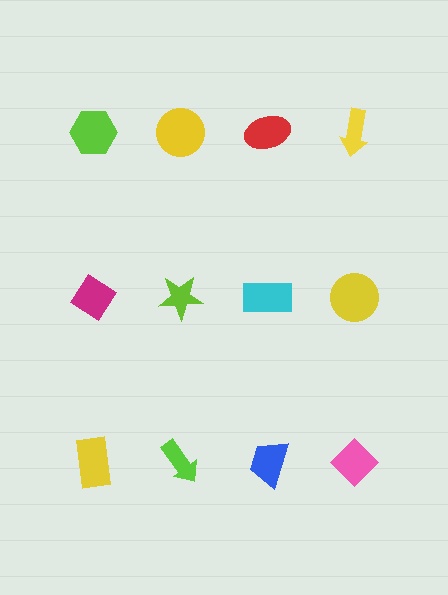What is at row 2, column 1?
A magenta diamond.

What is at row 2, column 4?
A yellow circle.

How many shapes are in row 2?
4 shapes.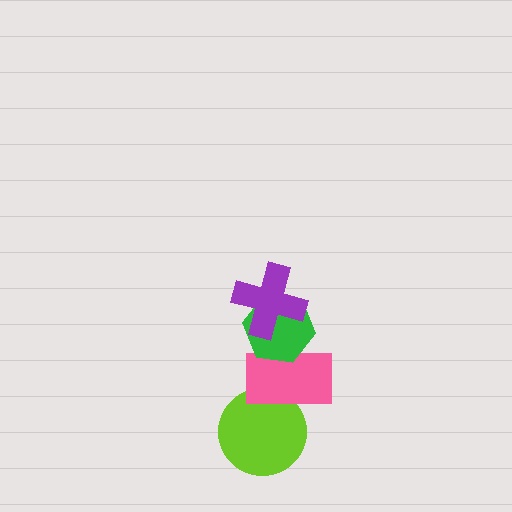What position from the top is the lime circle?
The lime circle is 4th from the top.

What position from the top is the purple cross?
The purple cross is 1st from the top.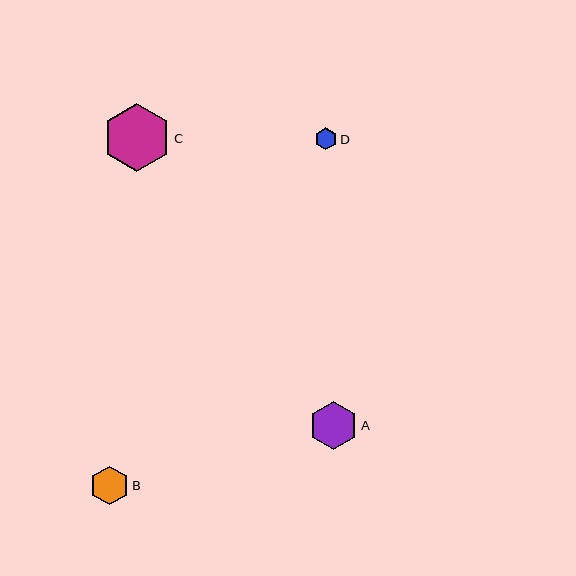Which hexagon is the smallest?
Hexagon D is the smallest with a size of approximately 22 pixels.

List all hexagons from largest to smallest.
From largest to smallest: C, A, B, D.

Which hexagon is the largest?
Hexagon C is the largest with a size of approximately 69 pixels.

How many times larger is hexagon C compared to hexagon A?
Hexagon C is approximately 1.4 times the size of hexagon A.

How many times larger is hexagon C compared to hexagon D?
Hexagon C is approximately 3.1 times the size of hexagon D.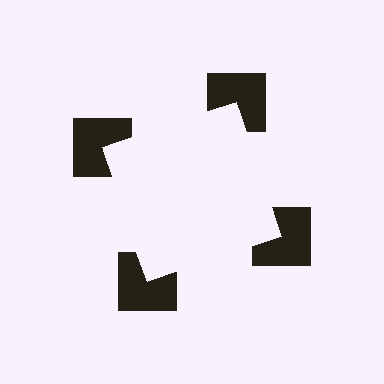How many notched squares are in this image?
There are 4 — one at each vertex of the illusory square.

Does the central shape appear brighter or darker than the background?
It typically appears slightly brighter than the background, even though no actual brightness change is drawn.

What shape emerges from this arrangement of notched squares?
An illusory square — its edges are inferred from the aligned wedge cuts in the notched squares, not physically drawn.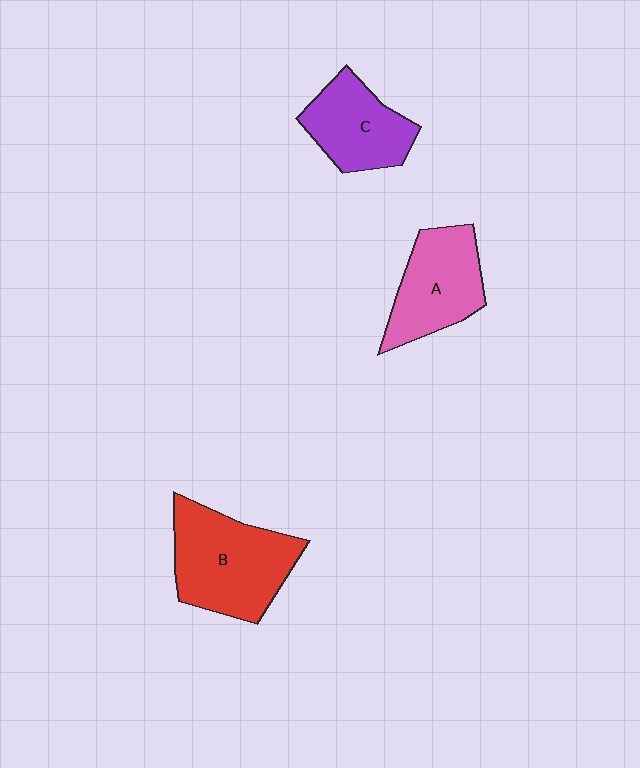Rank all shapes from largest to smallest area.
From largest to smallest: B (red), A (pink), C (purple).